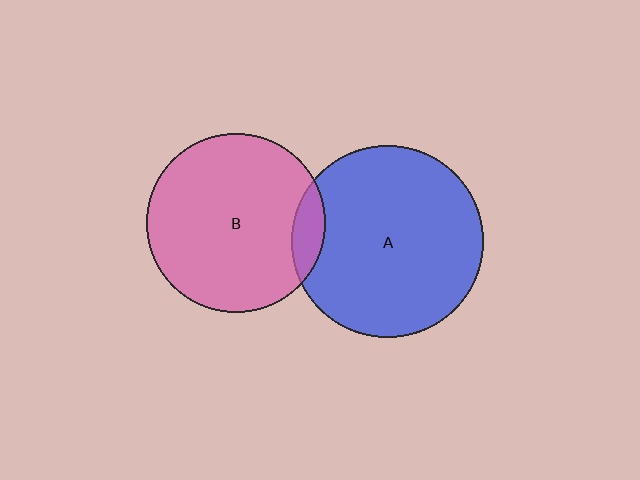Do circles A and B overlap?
Yes.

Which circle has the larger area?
Circle A (blue).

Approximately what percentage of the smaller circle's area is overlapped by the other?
Approximately 10%.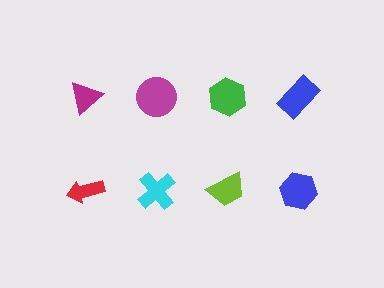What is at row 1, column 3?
A green hexagon.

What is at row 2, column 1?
A red arrow.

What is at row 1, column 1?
A magenta triangle.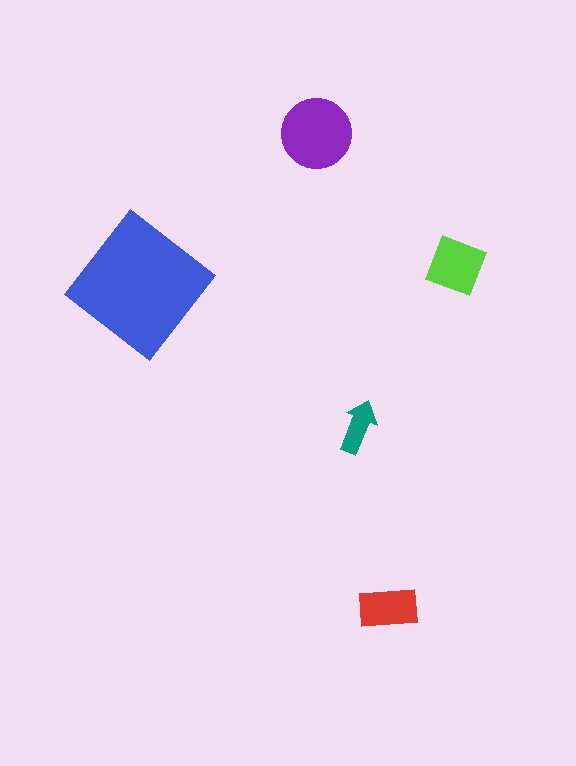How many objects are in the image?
There are 5 objects in the image.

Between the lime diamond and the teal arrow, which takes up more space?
The lime diamond.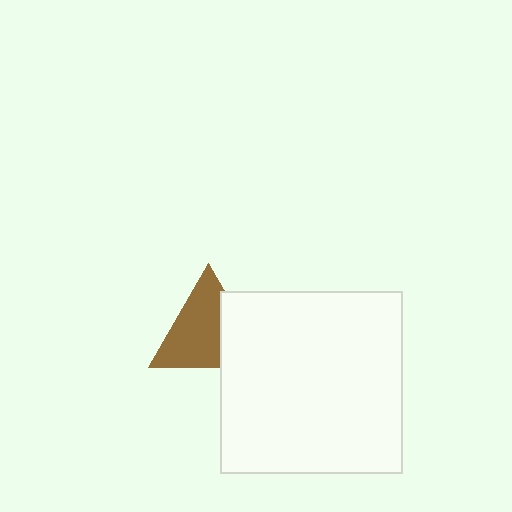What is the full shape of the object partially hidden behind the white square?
The partially hidden object is a brown triangle.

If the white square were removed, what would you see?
You would see the complete brown triangle.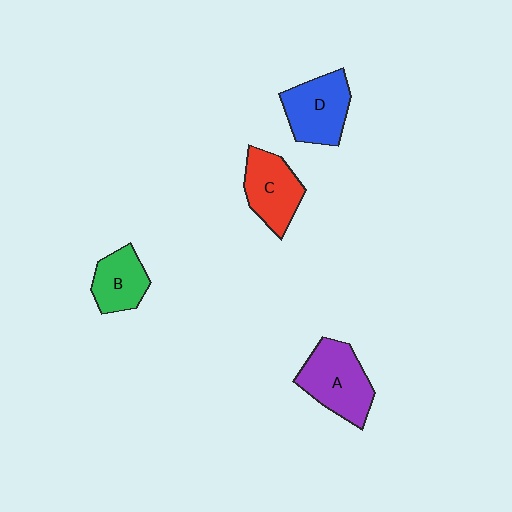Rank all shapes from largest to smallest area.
From largest to smallest: A (purple), D (blue), C (red), B (green).